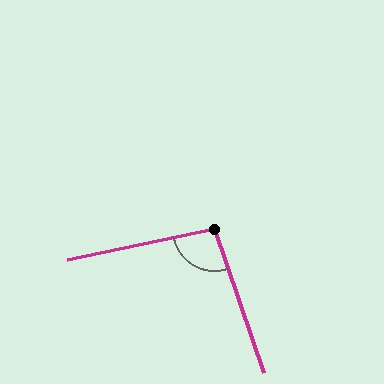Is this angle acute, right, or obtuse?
It is obtuse.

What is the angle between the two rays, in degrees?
Approximately 97 degrees.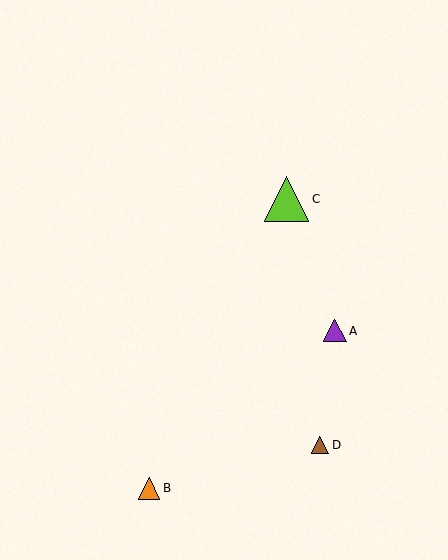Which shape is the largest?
The lime triangle (labeled C) is the largest.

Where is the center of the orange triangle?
The center of the orange triangle is at (149, 488).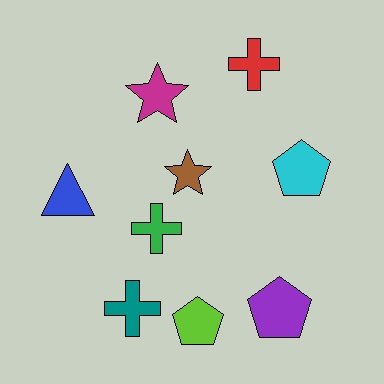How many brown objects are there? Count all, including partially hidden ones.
There is 1 brown object.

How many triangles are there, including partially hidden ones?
There is 1 triangle.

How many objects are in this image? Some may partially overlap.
There are 9 objects.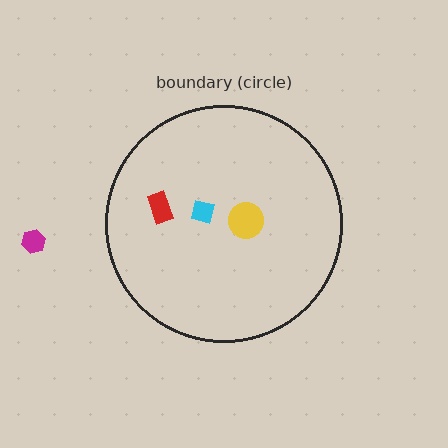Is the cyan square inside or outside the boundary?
Inside.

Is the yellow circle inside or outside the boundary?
Inside.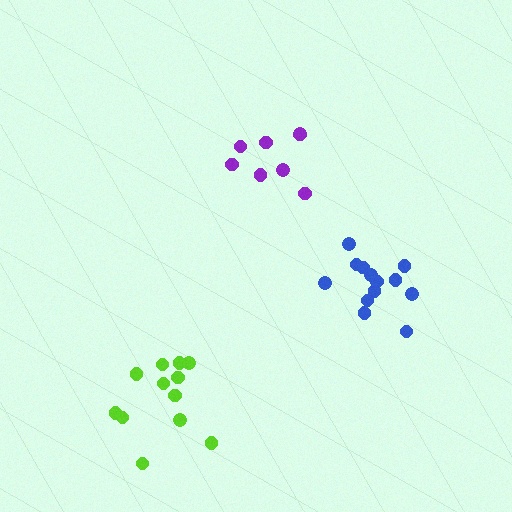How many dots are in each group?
Group 1: 13 dots, Group 2: 12 dots, Group 3: 8 dots (33 total).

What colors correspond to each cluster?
The clusters are colored: blue, lime, purple.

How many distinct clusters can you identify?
There are 3 distinct clusters.